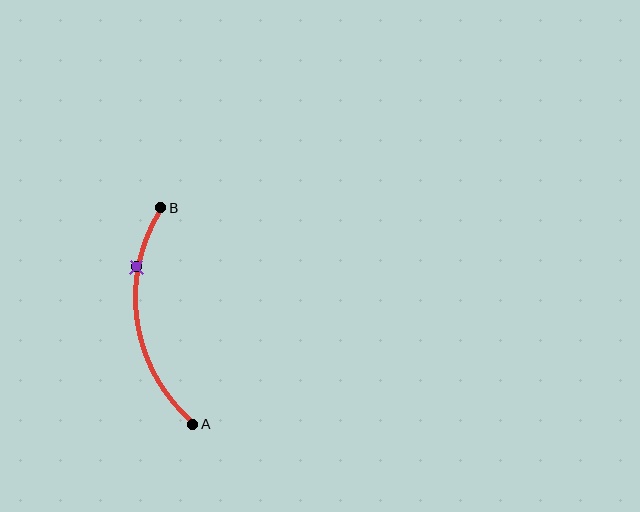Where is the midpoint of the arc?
The arc midpoint is the point on the curve farthest from the straight line joining A and B. It sits to the left of that line.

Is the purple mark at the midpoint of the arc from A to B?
No. The purple mark lies on the arc but is closer to endpoint B. The arc midpoint would be at the point on the curve equidistant along the arc from both A and B.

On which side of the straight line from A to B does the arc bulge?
The arc bulges to the left of the straight line connecting A and B.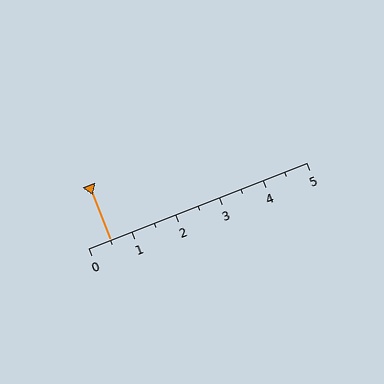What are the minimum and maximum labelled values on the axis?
The axis runs from 0 to 5.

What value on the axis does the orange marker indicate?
The marker indicates approximately 0.5.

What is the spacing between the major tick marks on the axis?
The major ticks are spaced 1 apart.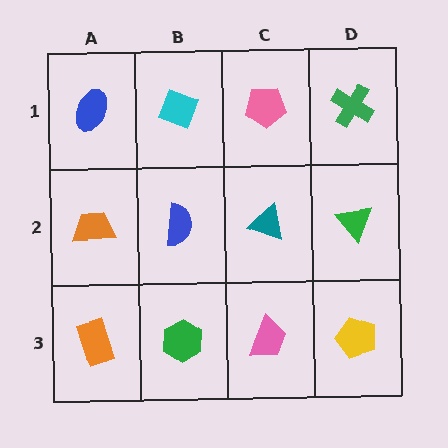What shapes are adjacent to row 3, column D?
A green triangle (row 2, column D), a pink trapezoid (row 3, column C).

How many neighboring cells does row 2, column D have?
3.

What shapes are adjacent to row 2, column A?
A blue ellipse (row 1, column A), an orange rectangle (row 3, column A), a blue semicircle (row 2, column B).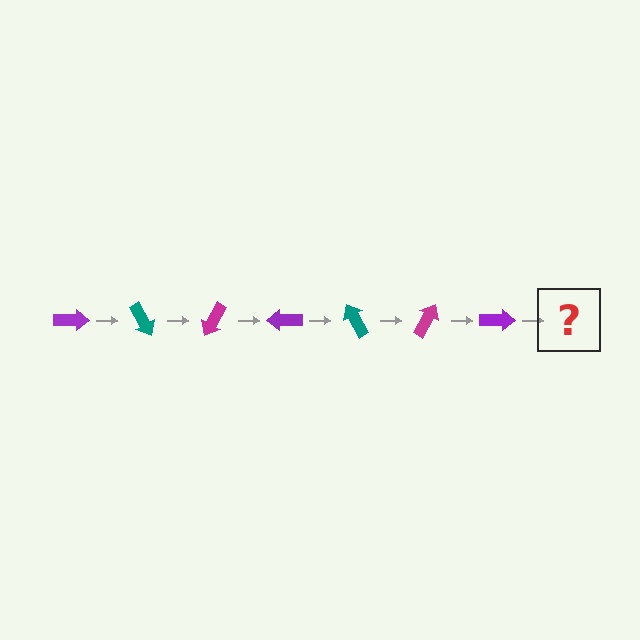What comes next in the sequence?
The next element should be a teal arrow, rotated 420 degrees from the start.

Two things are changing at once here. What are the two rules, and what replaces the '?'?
The two rules are that it rotates 60 degrees each step and the color cycles through purple, teal, and magenta. The '?' should be a teal arrow, rotated 420 degrees from the start.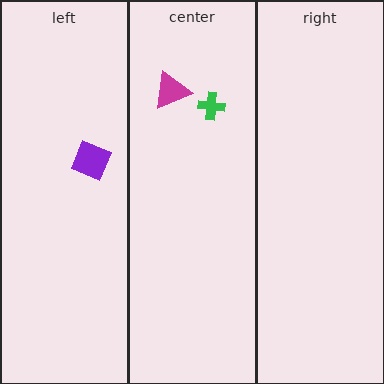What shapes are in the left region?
The purple square.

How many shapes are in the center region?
2.